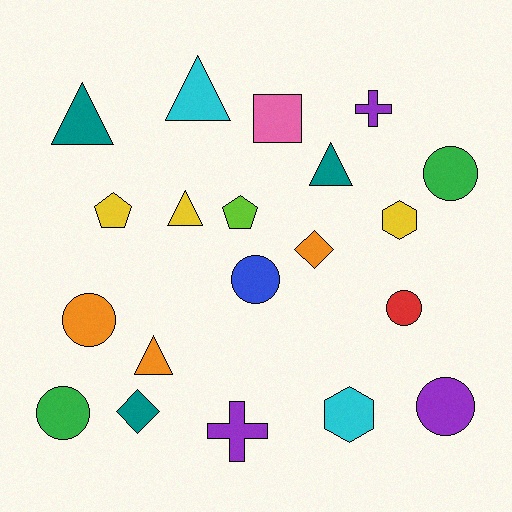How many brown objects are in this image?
There are no brown objects.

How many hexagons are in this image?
There are 2 hexagons.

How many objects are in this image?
There are 20 objects.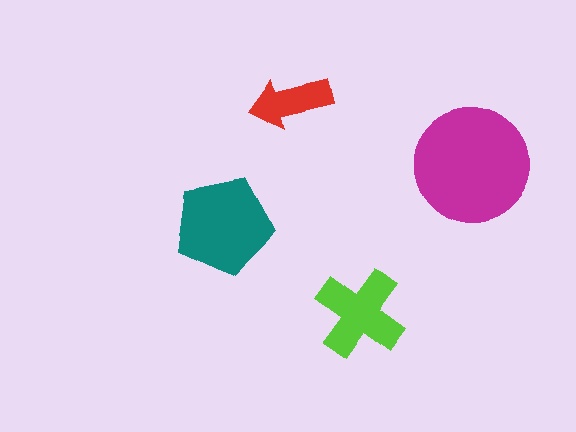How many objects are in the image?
There are 4 objects in the image.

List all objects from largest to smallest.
The magenta circle, the teal pentagon, the lime cross, the red arrow.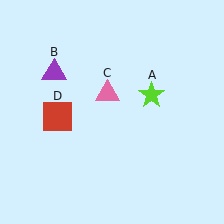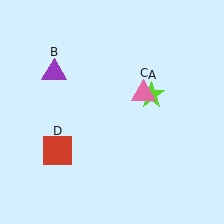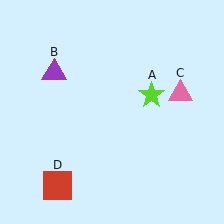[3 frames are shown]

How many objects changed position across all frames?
2 objects changed position: pink triangle (object C), red square (object D).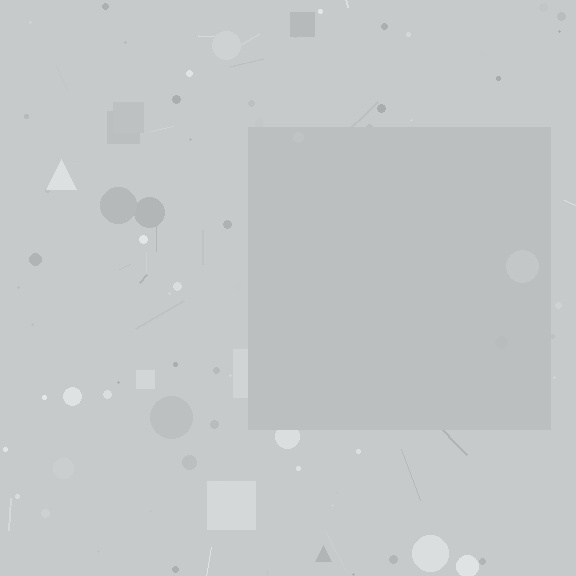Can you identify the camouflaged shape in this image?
The camouflaged shape is a square.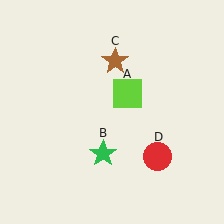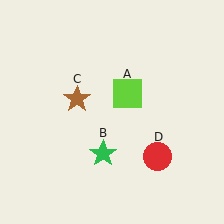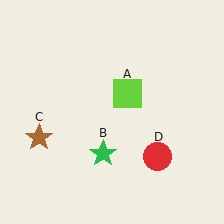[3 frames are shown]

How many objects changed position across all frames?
1 object changed position: brown star (object C).